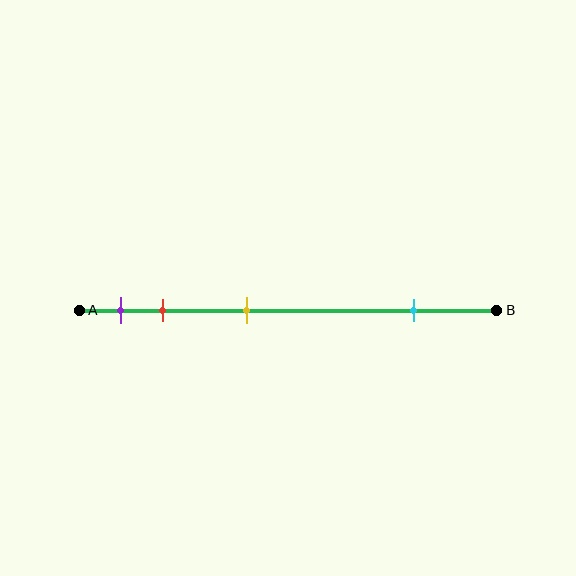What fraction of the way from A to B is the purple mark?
The purple mark is approximately 10% (0.1) of the way from A to B.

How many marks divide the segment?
There are 4 marks dividing the segment.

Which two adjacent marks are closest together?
The purple and red marks are the closest adjacent pair.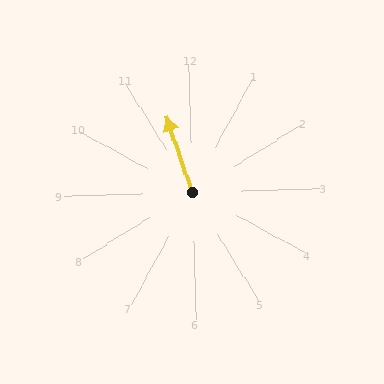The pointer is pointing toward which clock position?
Roughly 11 o'clock.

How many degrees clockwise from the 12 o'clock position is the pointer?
Approximately 343 degrees.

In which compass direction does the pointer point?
North.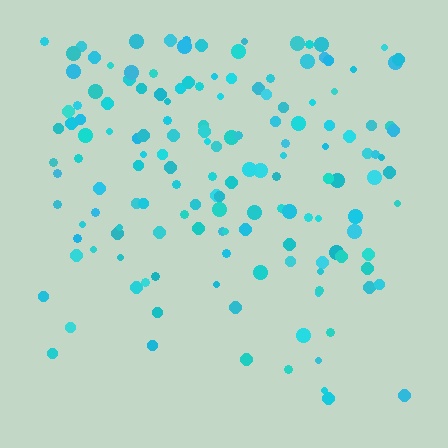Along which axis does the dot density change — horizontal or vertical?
Vertical.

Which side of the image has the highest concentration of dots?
The top.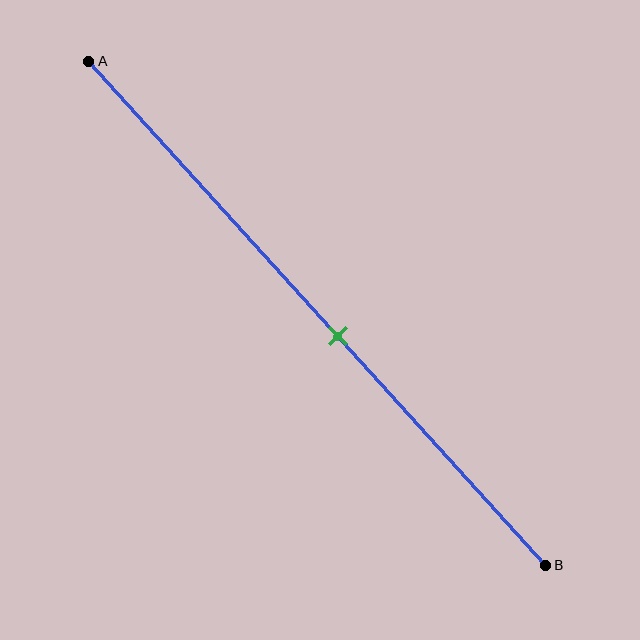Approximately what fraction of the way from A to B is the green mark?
The green mark is approximately 55% of the way from A to B.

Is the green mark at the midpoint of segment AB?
No, the mark is at about 55% from A, not at the 50% midpoint.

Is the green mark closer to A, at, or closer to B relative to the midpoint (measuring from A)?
The green mark is closer to point B than the midpoint of segment AB.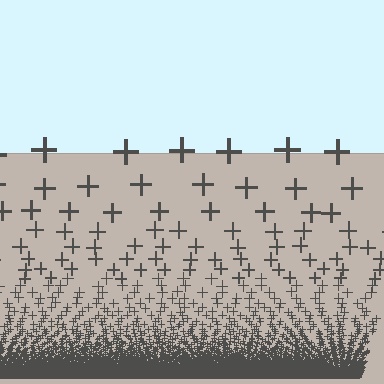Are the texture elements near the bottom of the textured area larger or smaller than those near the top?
Smaller. The gradient is inverted — elements near the bottom are smaller and denser.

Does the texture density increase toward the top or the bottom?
Density increases toward the bottom.